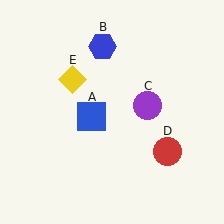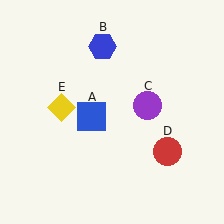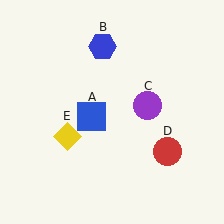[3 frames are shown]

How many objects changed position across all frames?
1 object changed position: yellow diamond (object E).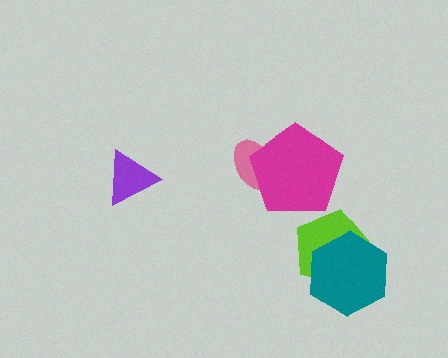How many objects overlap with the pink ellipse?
1 object overlaps with the pink ellipse.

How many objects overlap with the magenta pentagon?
1 object overlaps with the magenta pentagon.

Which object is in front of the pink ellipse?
The magenta pentagon is in front of the pink ellipse.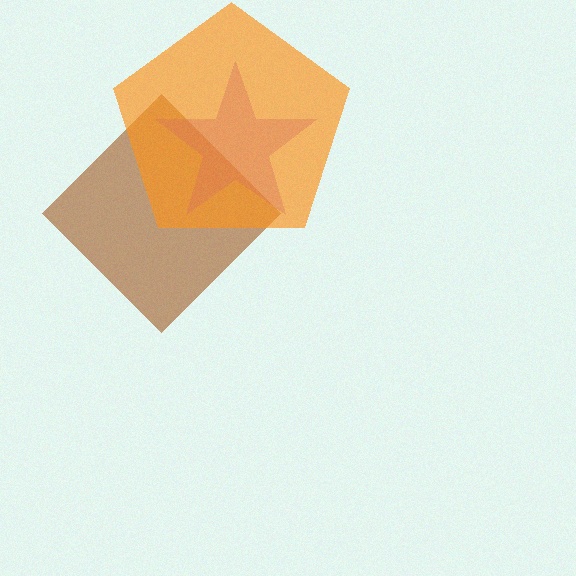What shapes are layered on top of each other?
The layered shapes are: a brown diamond, a purple star, an orange pentagon.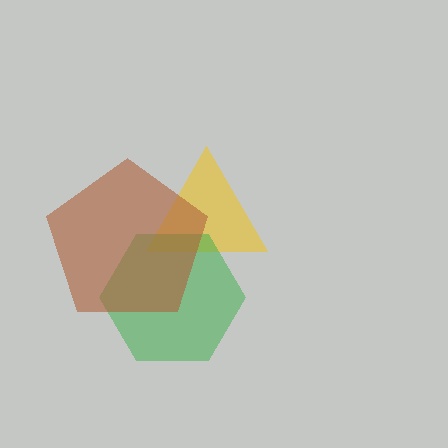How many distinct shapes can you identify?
There are 3 distinct shapes: a yellow triangle, a green hexagon, a brown pentagon.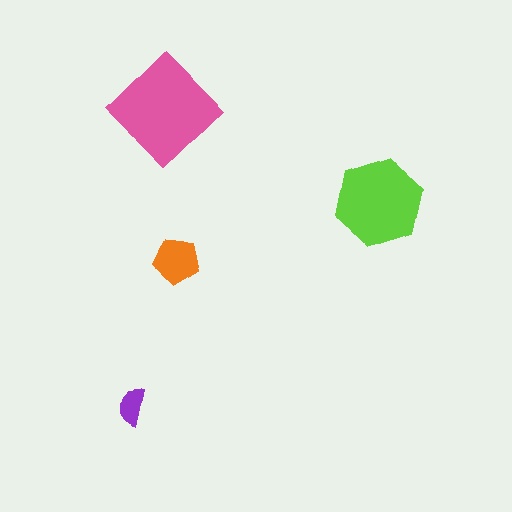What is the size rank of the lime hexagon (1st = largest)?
2nd.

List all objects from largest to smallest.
The pink diamond, the lime hexagon, the orange pentagon, the purple semicircle.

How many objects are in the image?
There are 4 objects in the image.